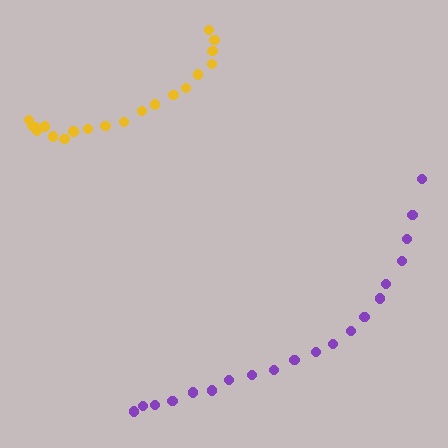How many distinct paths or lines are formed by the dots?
There are 2 distinct paths.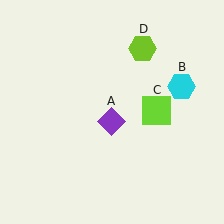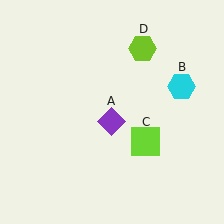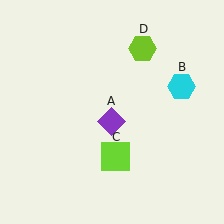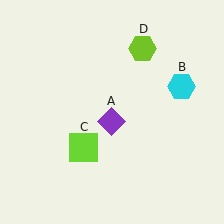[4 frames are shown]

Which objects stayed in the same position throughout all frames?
Purple diamond (object A) and cyan hexagon (object B) and lime hexagon (object D) remained stationary.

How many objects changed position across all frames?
1 object changed position: lime square (object C).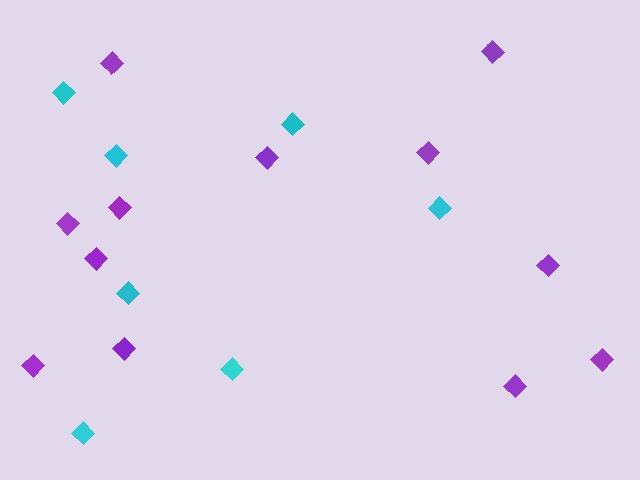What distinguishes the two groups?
There are 2 groups: one group of purple diamonds (12) and one group of cyan diamonds (7).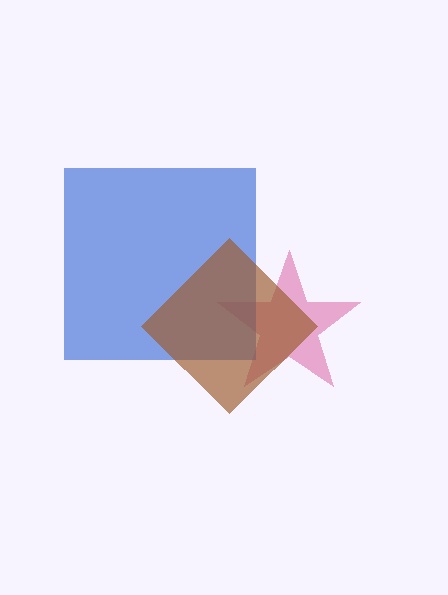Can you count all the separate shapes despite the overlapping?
Yes, there are 3 separate shapes.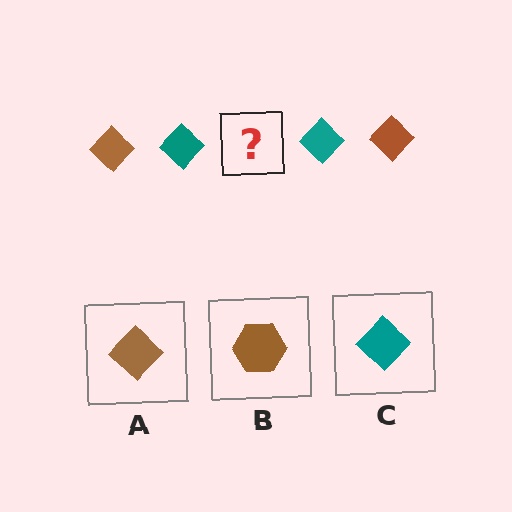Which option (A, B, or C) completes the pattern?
A.